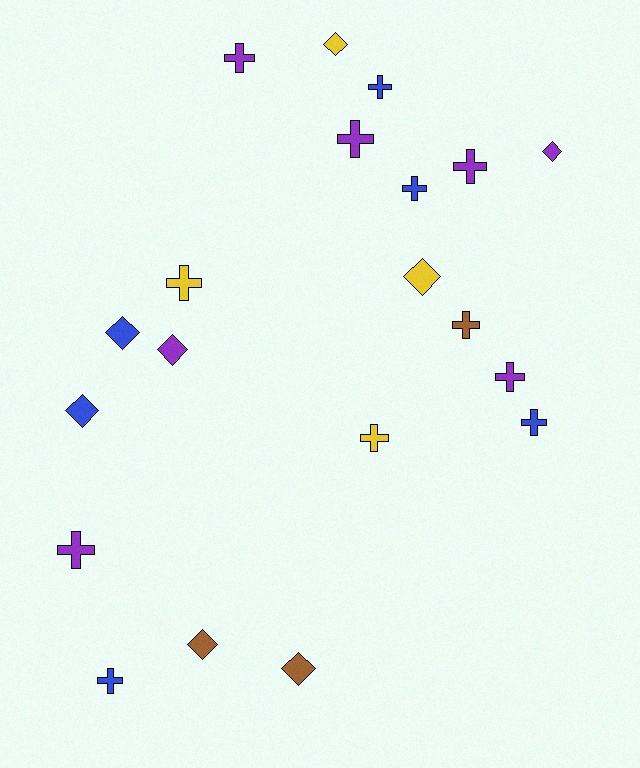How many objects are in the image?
There are 20 objects.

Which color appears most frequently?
Purple, with 7 objects.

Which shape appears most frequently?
Cross, with 12 objects.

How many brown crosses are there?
There is 1 brown cross.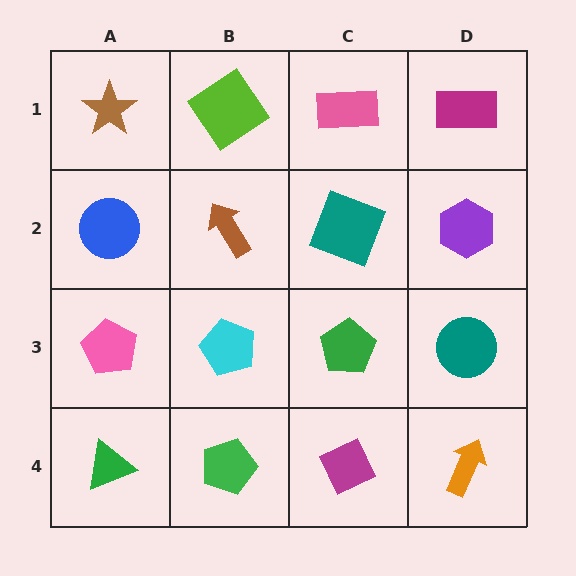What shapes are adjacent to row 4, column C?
A green pentagon (row 3, column C), a green pentagon (row 4, column B), an orange arrow (row 4, column D).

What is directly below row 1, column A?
A blue circle.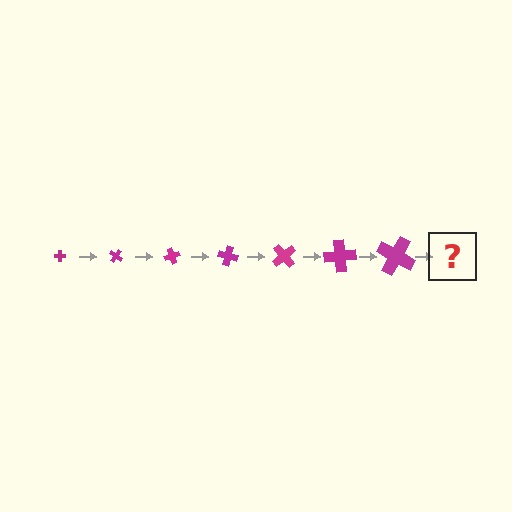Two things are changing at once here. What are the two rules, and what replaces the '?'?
The two rules are that the cross grows larger each step and it rotates 35 degrees each step. The '?' should be a cross, larger than the previous one and rotated 245 degrees from the start.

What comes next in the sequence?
The next element should be a cross, larger than the previous one and rotated 245 degrees from the start.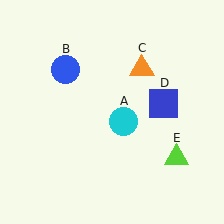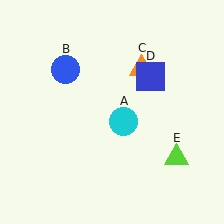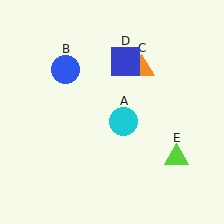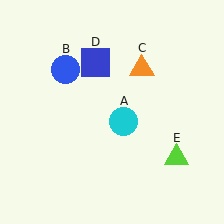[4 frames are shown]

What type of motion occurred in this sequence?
The blue square (object D) rotated counterclockwise around the center of the scene.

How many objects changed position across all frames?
1 object changed position: blue square (object D).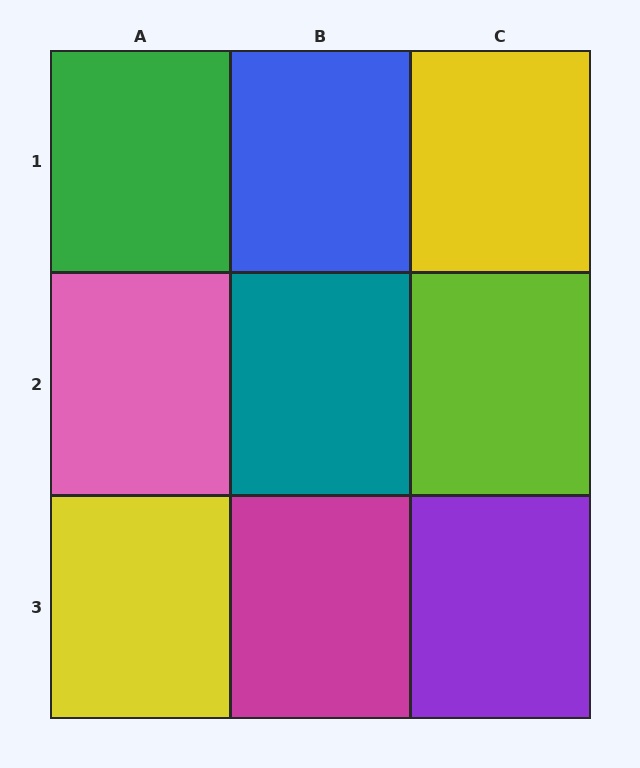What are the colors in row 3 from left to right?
Yellow, magenta, purple.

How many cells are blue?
1 cell is blue.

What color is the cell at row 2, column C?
Lime.